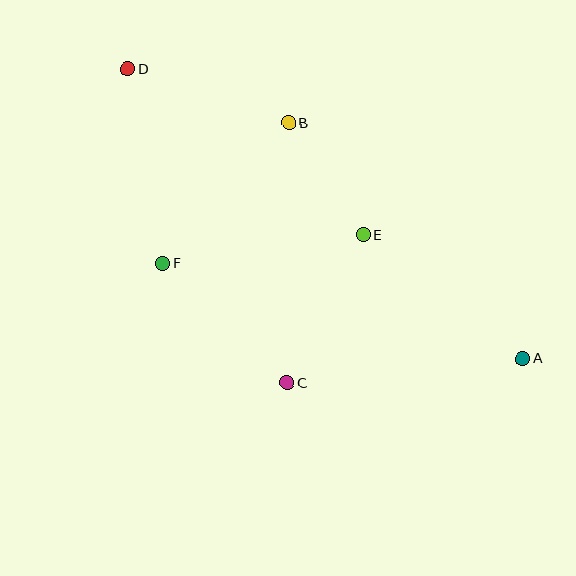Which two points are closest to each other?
Points B and E are closest to each other.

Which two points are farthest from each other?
Points A and D are farthest from each other.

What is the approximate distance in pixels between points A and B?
The distance between A and B is approximately 332 pixels.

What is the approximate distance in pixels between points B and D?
The distance between B and D is approximately 170 pixels.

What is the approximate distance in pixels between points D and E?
The distance between D and E is approximately 288 pixels.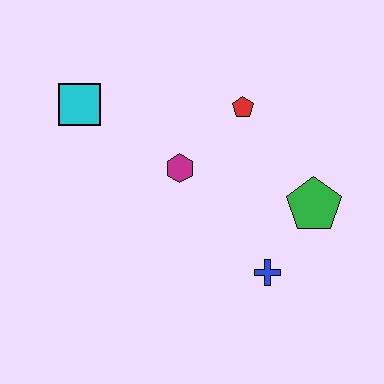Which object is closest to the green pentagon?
The blue cross is closest to the green pentagon.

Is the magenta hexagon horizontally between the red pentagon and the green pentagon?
No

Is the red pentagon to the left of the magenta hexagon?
No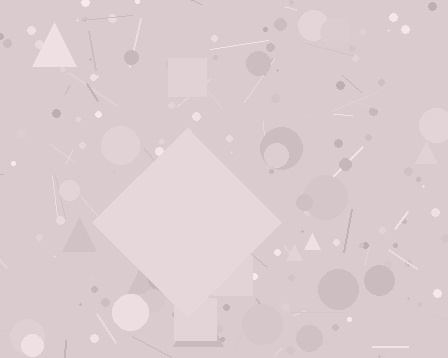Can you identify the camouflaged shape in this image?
The camouflaged shape is a diamond.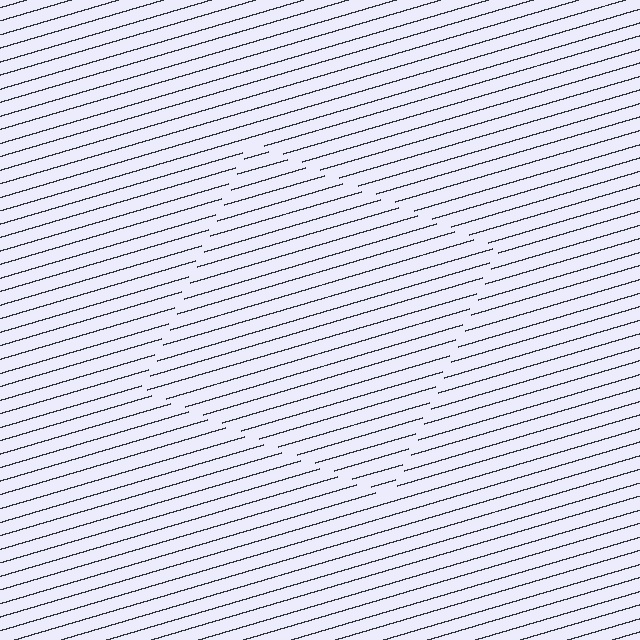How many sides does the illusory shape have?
4 sides — the line-ends trace a square.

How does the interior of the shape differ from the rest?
The interior of the shape contains the same grating, shifted by half a period — the contour is defined by the phase discontinuity where line-ends from the inner and outer gratings abut.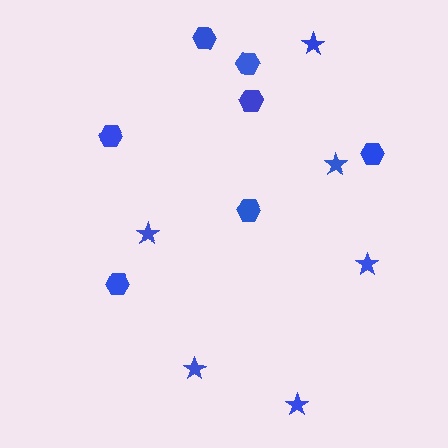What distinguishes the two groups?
There are 2 groups: one group of stars (6) and one group of hexagons (7).